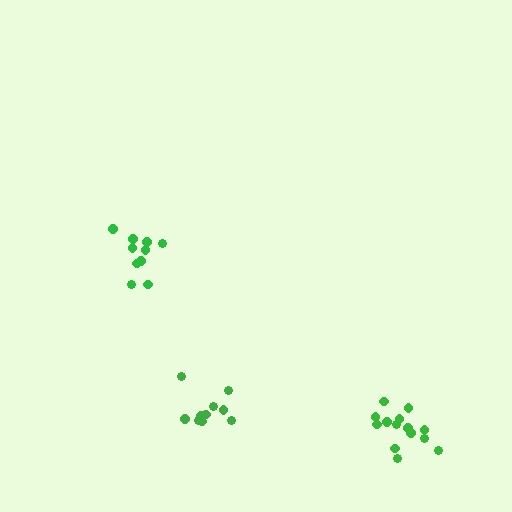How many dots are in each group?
Group 1: 10 dots, Group 2: 14 dots, Group 3: 10 dots (34 total).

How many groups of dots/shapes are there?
There are 3 groups.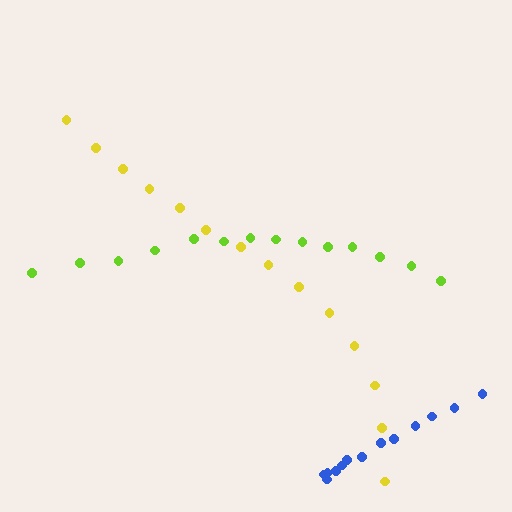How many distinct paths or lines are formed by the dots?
There are 3 distinct paths.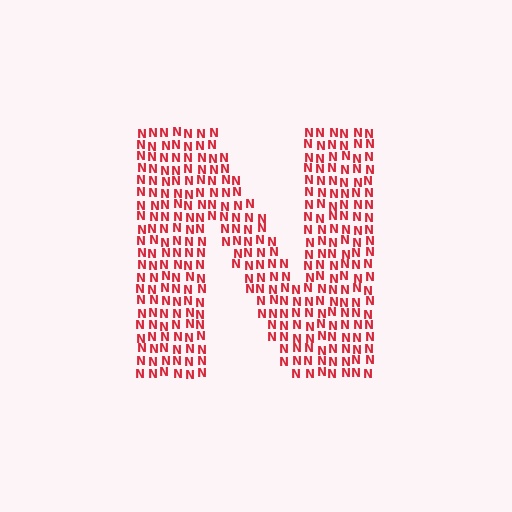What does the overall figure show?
The overall figure shows the letter N.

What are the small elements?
The small elements are letter N's.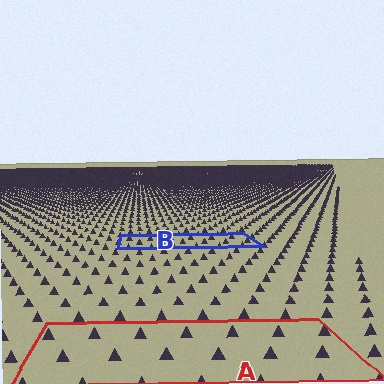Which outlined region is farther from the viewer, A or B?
Region B is farther from the viewer — the texture elements inside it appear smaller and more densely packed.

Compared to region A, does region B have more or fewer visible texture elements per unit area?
Region B has more texture elements per unit area — they are packed more densely because it is farther away.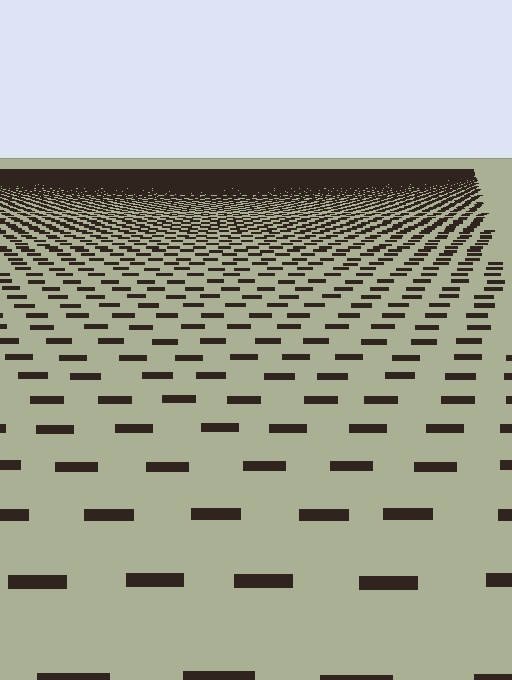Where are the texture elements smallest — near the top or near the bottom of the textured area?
Near the top.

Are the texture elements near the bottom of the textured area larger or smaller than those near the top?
Larger. Near the bottom, elements are closer to the viewer and appear at a bigger on-screen size.